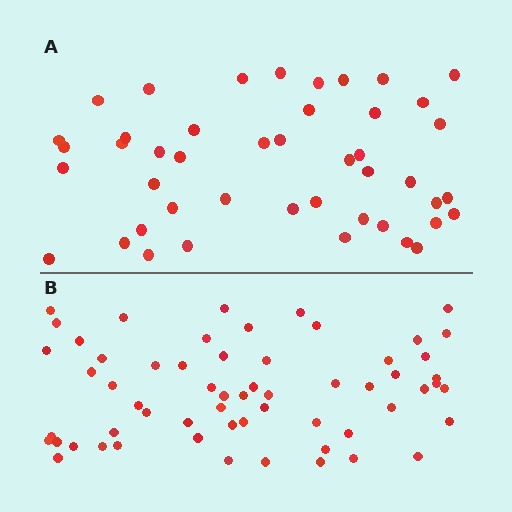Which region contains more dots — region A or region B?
Region B (the bottom region) has more dots.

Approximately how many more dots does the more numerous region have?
Region B has approximately 15 more dots than region A.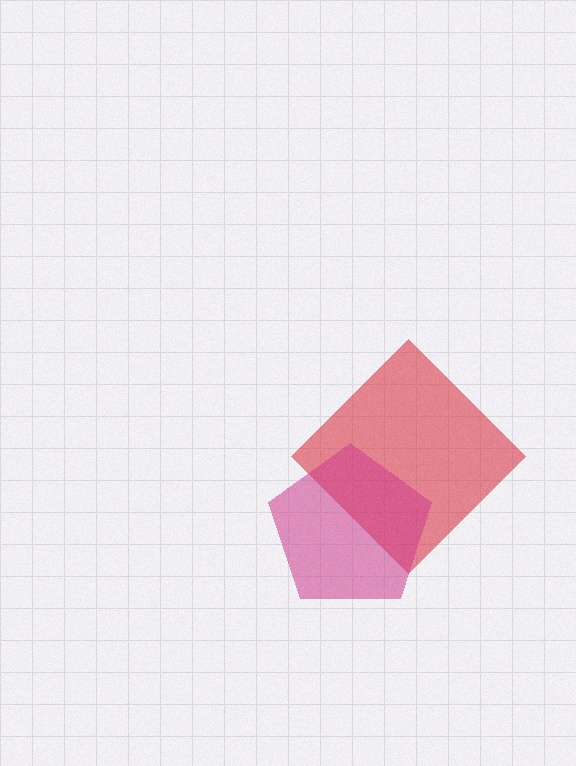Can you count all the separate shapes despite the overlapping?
Yes, there are 2 separate shapes.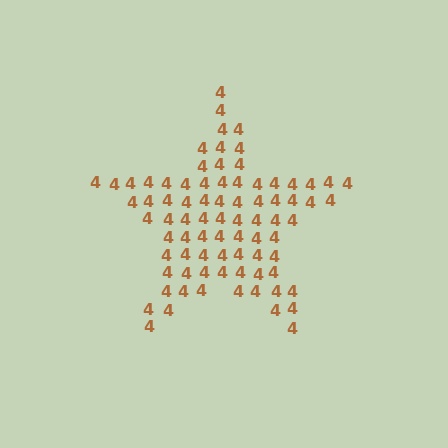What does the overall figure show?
The overall figure shows a star.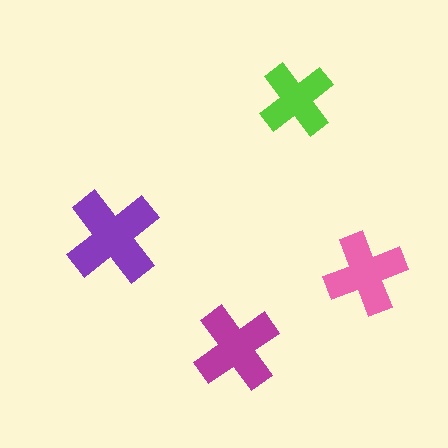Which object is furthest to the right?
The pink cross is rightmost.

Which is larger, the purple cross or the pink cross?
The purple one.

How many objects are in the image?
There are 4 objects in the image.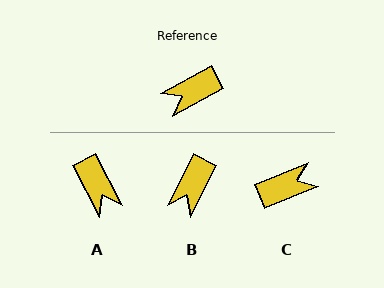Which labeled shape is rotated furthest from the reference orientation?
C, about 174 degrees away.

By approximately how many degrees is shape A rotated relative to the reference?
Approximately 89 degrees counter-clockwise.